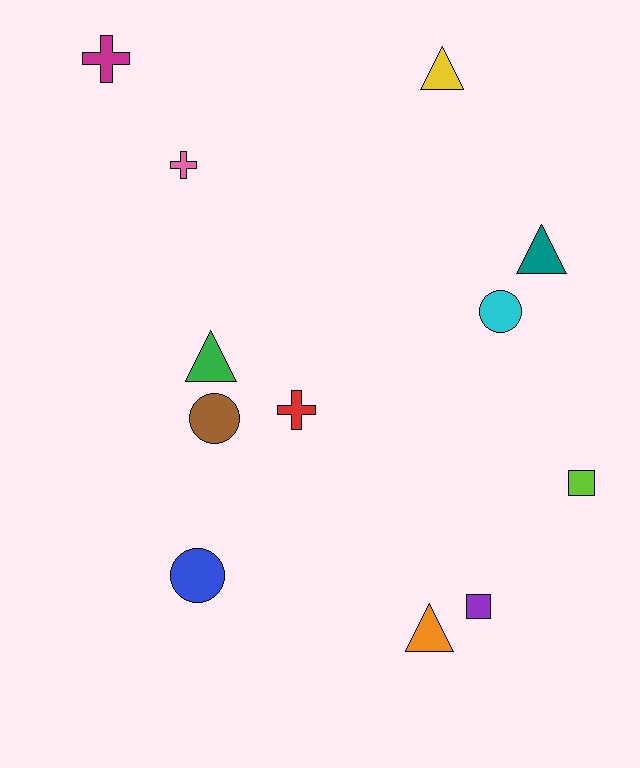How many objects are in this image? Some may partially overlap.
There are 12 objects.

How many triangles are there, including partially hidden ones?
There are 4 triangles.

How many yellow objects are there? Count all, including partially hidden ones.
There is 1 yellow object.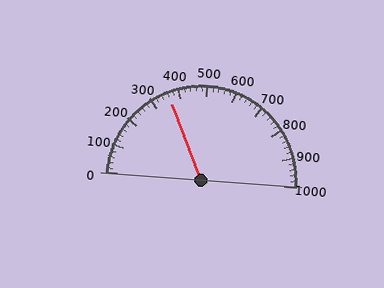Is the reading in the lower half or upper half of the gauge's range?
The reading is in the lower half of the range (0 to 1000).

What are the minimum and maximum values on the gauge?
The gauge ranges from 0 to 1000.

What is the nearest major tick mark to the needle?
The nearest major tick mark is 400.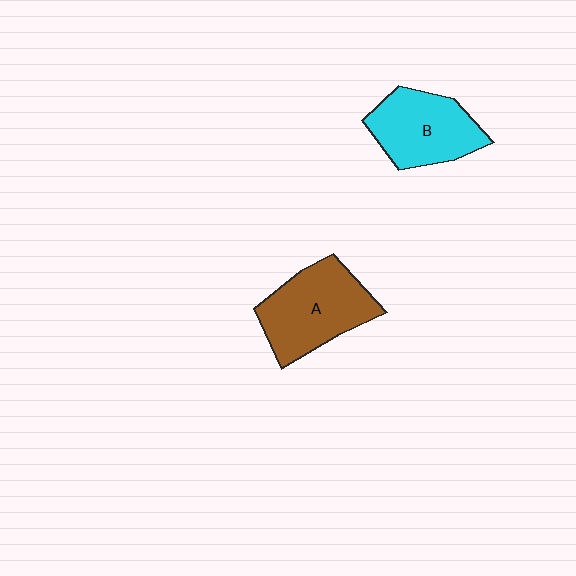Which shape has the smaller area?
Shape B (cyan).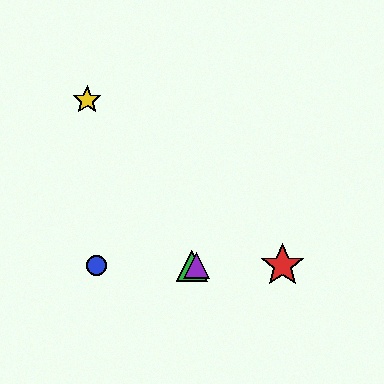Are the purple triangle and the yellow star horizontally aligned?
No, the purple triangle is at y≈266 and the yellow star is at y≈100.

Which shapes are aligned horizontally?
The red star, the blue circle, the green triangle, the purple triangle are aligned horizontally.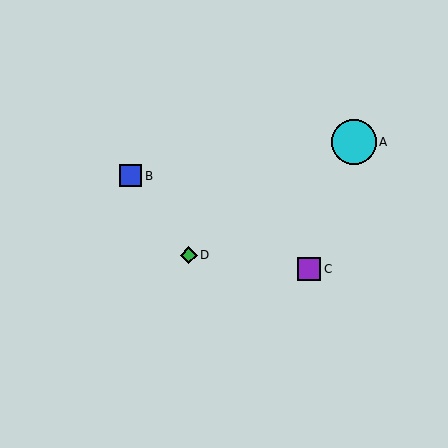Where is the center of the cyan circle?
The center of the cyan circle is at (354, 142).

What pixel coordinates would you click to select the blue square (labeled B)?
Click at (131, 176) to select the blue square B.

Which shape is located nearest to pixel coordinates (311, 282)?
The purple square (labeled C) at (309, 269) is nearest to that location.